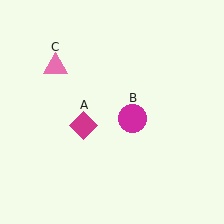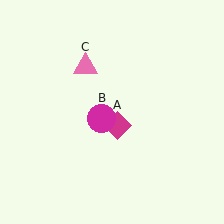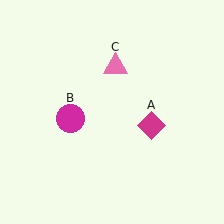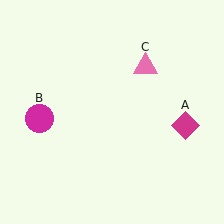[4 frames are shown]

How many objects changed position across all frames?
3 objects changed position: magenta diamond (object A), magenta circle (object B), pink triangle (object C).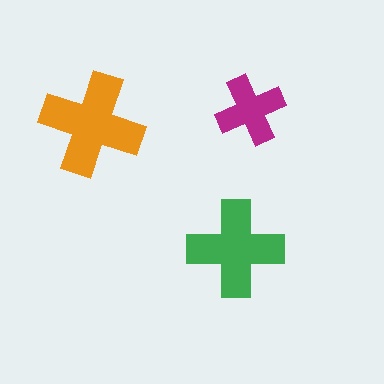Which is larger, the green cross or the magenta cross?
The green one.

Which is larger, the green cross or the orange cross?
The orange one.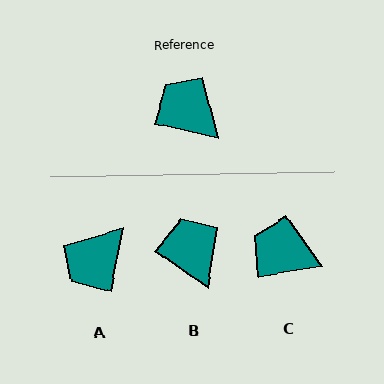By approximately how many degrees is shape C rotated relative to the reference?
Approximately 21 degrees counter-clockwise.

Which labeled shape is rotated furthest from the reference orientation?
A, about 92 degrees away.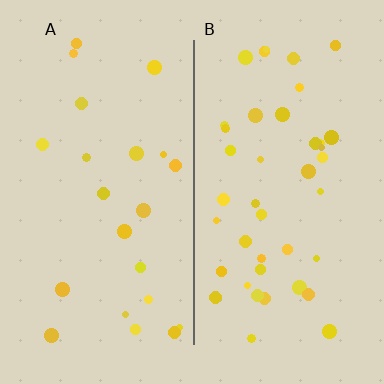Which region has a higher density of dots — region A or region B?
B (the right).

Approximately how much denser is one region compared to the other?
Approximately 1.8× — region B over region A.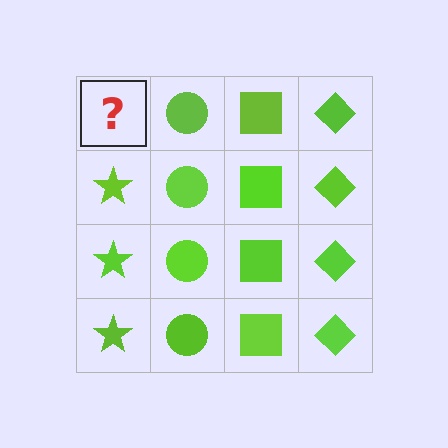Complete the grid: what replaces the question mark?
The question mark should be replaced with a lime star.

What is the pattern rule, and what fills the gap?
The rule is that each column has a consistent shape. The gap should be filled with a lime star.